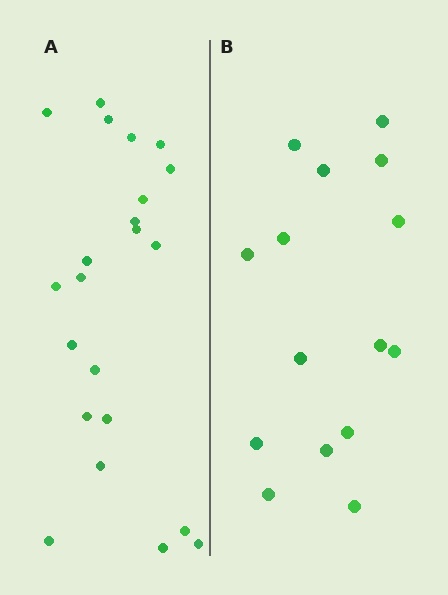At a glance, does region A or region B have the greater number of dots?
Region A (the left region) has more dots.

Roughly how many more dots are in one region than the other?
Region A has roughly 8 or so more dots than region B.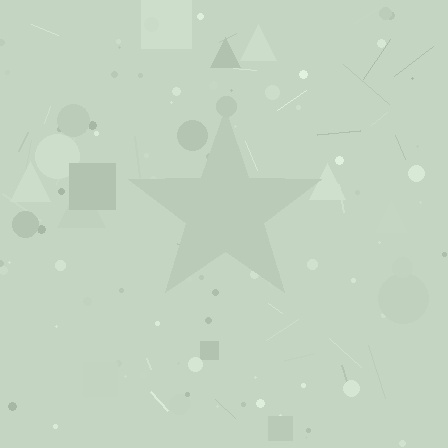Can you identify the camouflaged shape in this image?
The camouflaged shape is a star.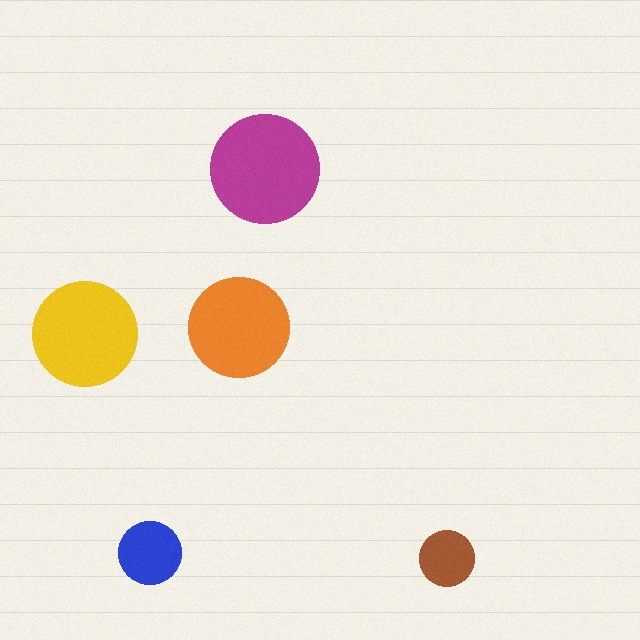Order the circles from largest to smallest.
the magenta one, the yellow one, the orange one, the blue one, the brown one.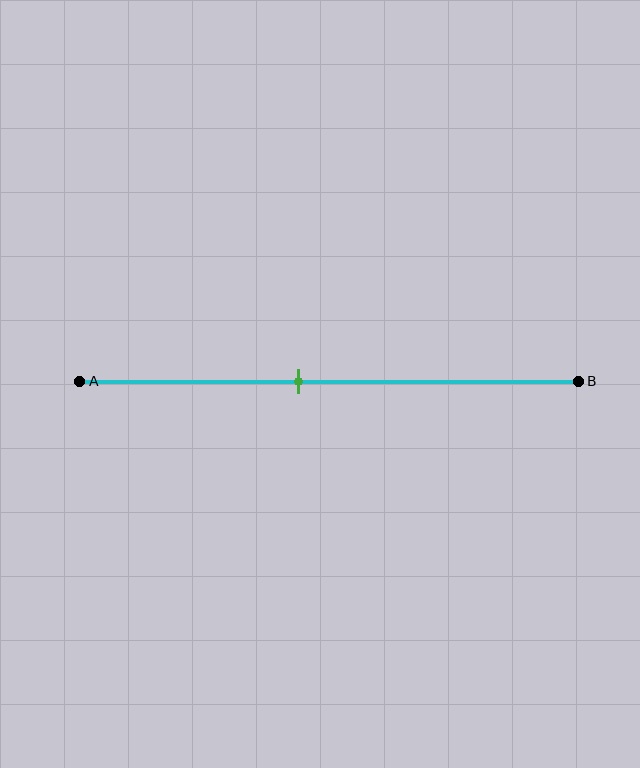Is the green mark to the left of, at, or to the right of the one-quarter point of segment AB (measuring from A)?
The green mark is to the right of the one-quarter point of segment AB.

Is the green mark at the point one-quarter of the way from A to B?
No, the mark is at about 45% from A, not at the 25% one-quarter point.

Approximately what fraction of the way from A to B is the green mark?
The green mark is approximately 45% of the way from A to B.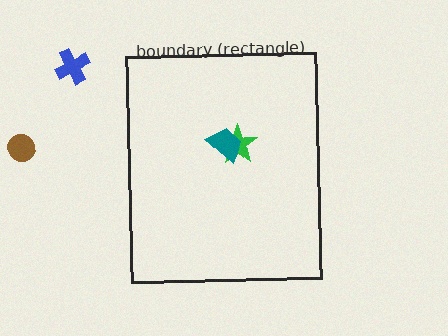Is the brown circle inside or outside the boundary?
Outside.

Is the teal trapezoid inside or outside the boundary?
Inside.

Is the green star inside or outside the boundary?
Inside.